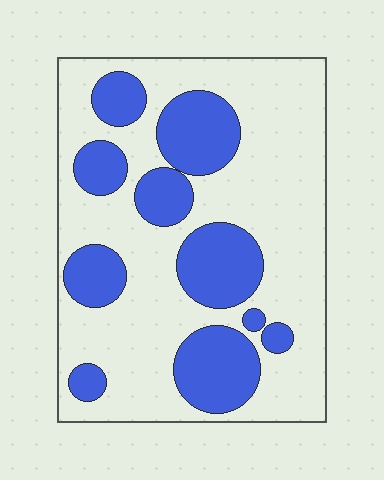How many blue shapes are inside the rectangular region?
10.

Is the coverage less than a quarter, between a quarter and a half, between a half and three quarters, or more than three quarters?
Between a quarter and a half.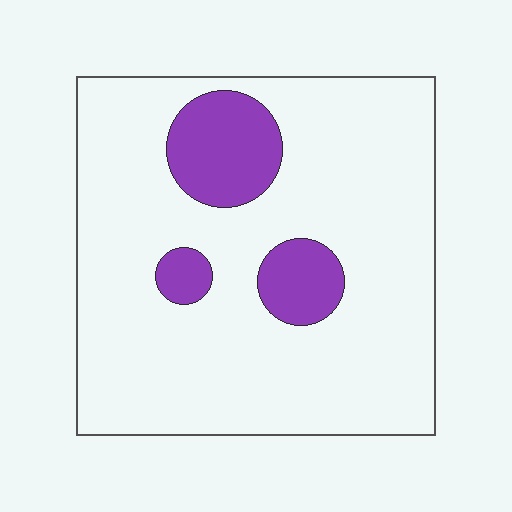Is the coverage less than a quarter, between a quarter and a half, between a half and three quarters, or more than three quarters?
Less than a quarter.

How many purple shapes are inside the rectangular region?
3.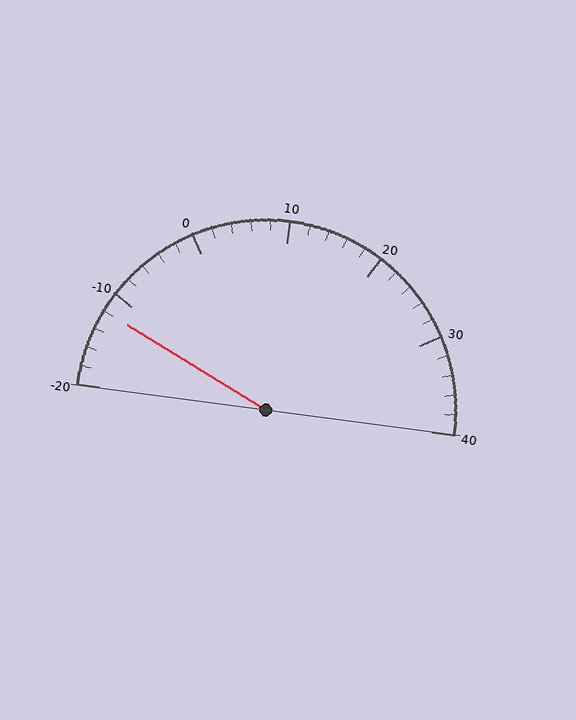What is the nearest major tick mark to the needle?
The nearest major tick mark is -10.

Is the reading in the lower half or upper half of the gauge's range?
The reading is in the lower half of the range (-20 to 40).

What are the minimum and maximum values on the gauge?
The gauge ranges from -20 to 40.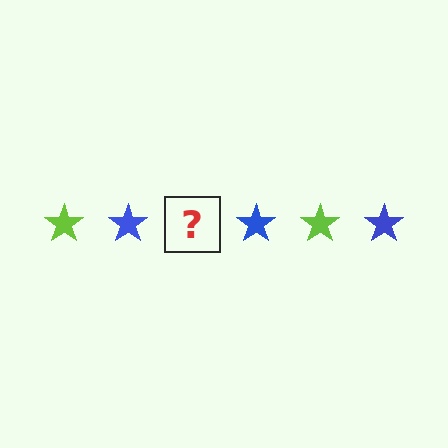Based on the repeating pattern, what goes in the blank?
The blank should be a lime star.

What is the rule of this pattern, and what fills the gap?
The rule is that the pattern cycles through lime, blue stars. The gap should be filled with a lime star.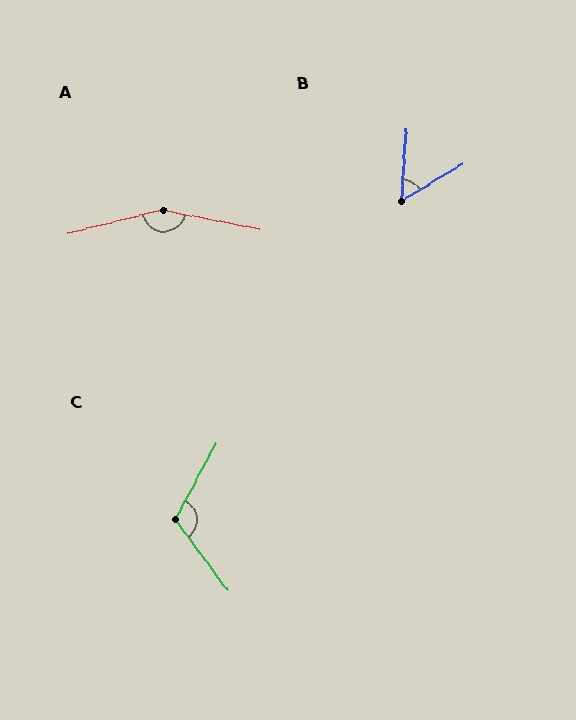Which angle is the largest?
A, at approximately 154 degrees.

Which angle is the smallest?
B, at approximately 56 degrees.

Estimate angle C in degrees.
Approximately 115 degrees.